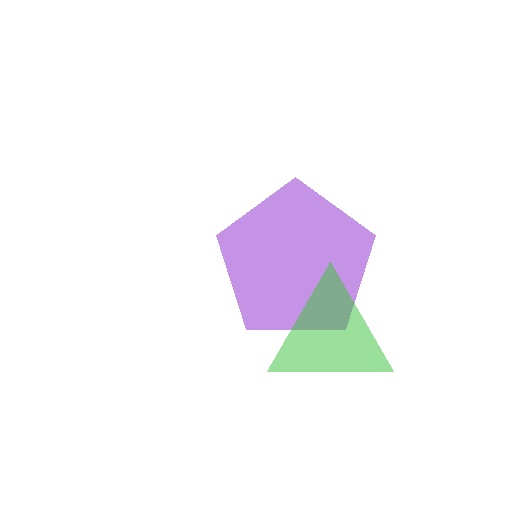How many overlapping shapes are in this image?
There are 2 overlapping shapes in the image.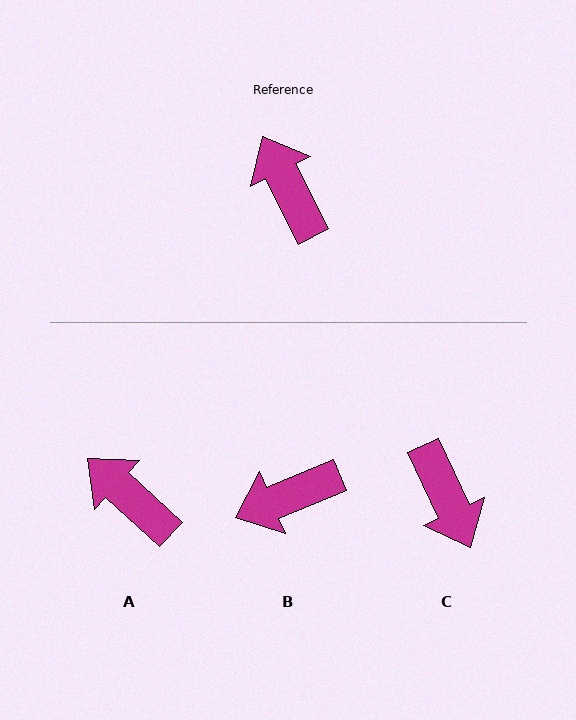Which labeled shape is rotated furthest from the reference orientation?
C, about 178 degrees away.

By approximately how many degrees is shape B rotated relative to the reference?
Approximately 85 degrees counter-clockwise.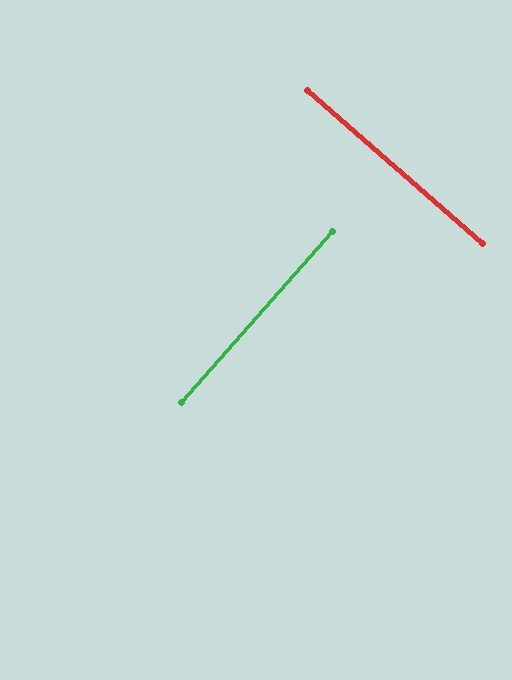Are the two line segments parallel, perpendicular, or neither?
Perpendicular — they meet at approximately 90°.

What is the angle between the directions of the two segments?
Approximately 90 degrees.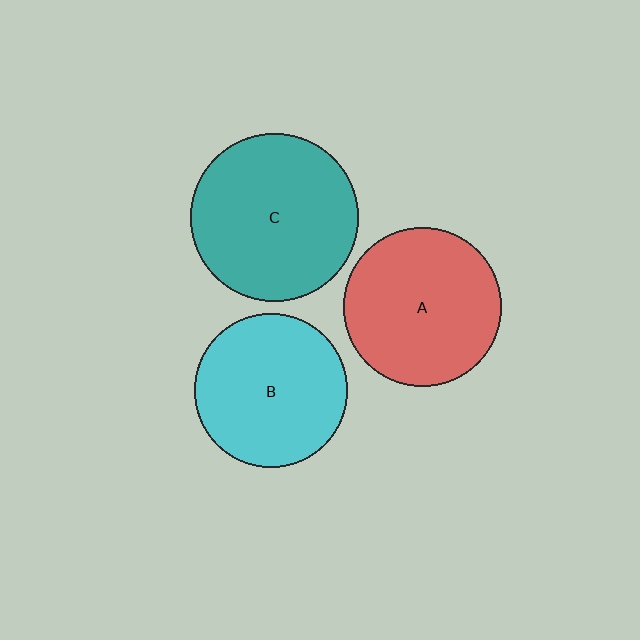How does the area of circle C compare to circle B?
Approximately 1.2 times.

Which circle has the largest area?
Circle C (teal).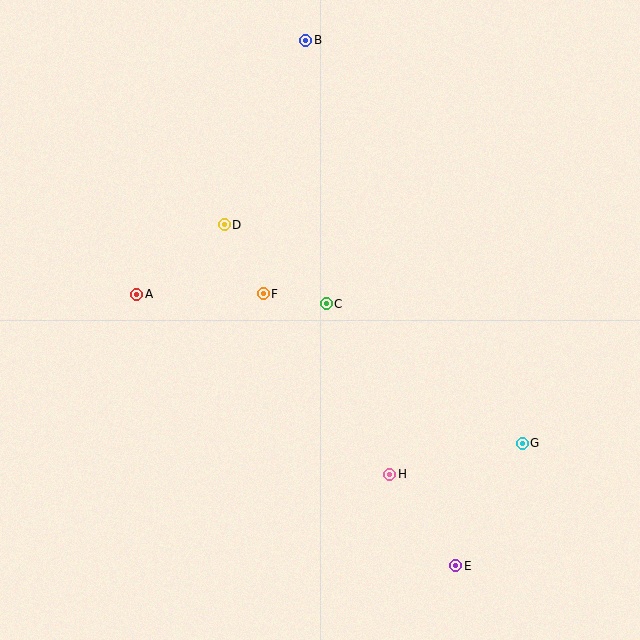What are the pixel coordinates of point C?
Point C is at (326, 304).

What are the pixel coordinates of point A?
Point A is at (137, 295).